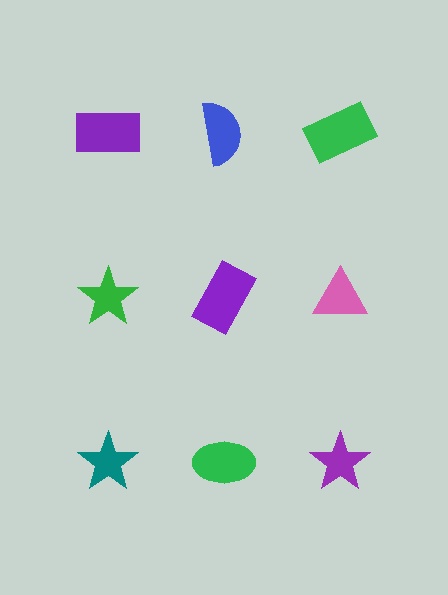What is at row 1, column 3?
A green rectangle.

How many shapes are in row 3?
3 shapes.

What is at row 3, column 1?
A teal star.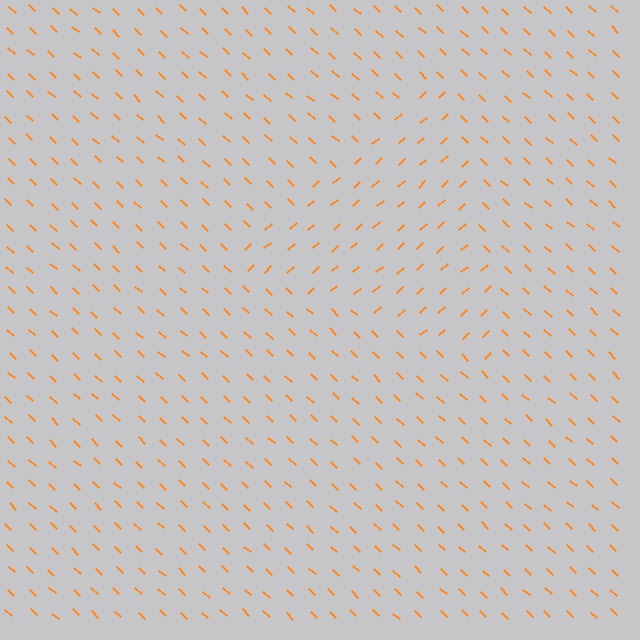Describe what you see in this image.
The image is filled with small orange line segments. A triangle region in the image has lines oriented differently from the surrounding lines, creating a visible texture boundary.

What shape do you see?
I see a triangle.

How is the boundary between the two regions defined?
The boundary is defined purely by a change in line orientation (approximately 85 degrees difference). All lines are the same color and thickness.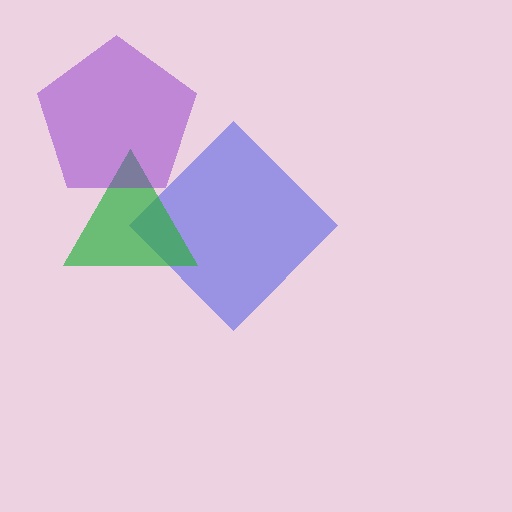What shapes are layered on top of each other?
The layered shapes are: a blue diamond, a green triangle, a purple pentagon.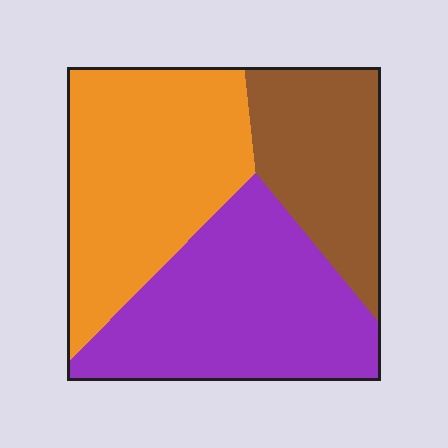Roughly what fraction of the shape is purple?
Purple covers about 40% of the shape.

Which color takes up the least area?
Brown, at roughly 25%.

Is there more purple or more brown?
Purple.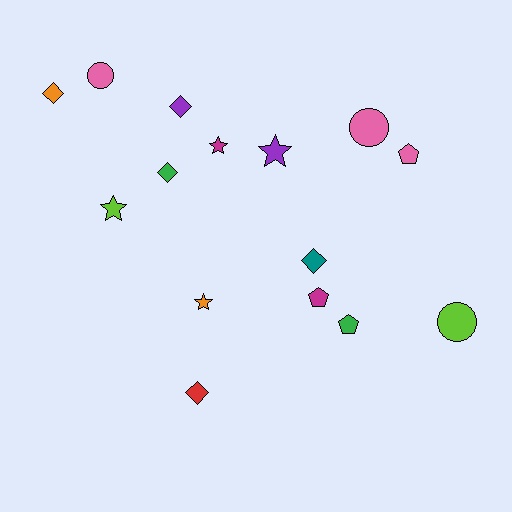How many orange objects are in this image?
There are 2 orange objects.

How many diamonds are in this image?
There are 5 diamonds.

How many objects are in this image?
There are 15 objects.